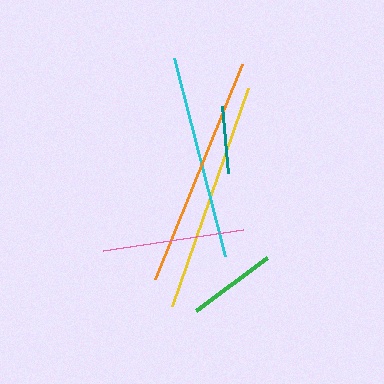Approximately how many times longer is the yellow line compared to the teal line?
The yellow line is approximately 3.4 times the length of the teal line.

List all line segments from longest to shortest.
From longest to shortest: orange, yellow, cyan, pink, green, teal.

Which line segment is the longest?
The orange line is the longest at approximately 232 pixels.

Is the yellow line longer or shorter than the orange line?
The orange line is longer than the yellow line.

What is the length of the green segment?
The green segment is approximately 88 pixels long.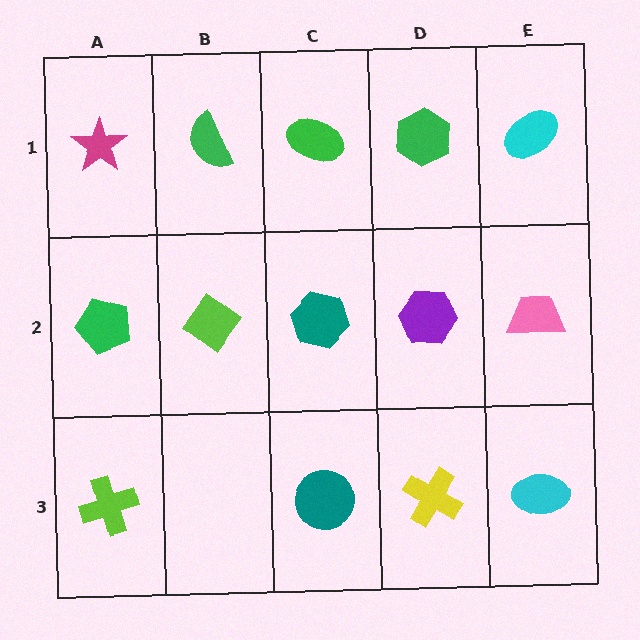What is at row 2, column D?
A purple hexagon.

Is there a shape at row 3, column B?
No, that cell is empty.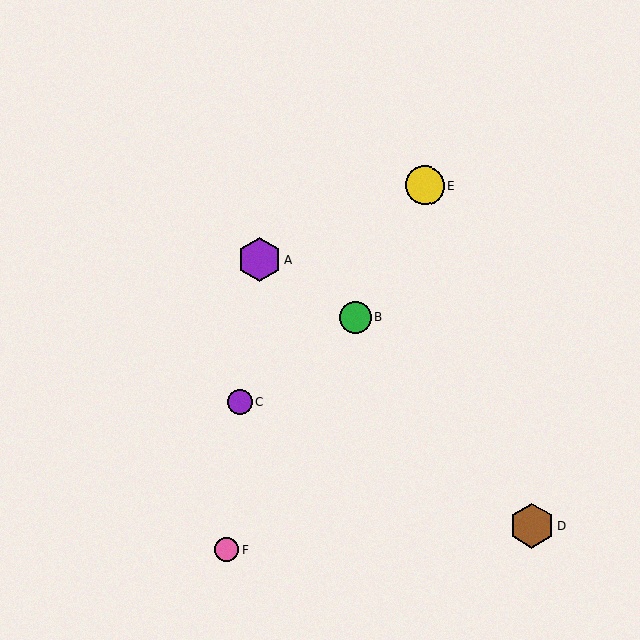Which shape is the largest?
The brown hexagon (labeled D) is the largest.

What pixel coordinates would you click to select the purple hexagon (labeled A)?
Click at (259, 260) to select the purple hexagon A.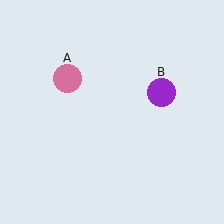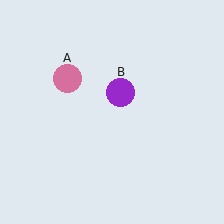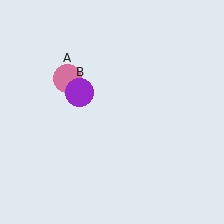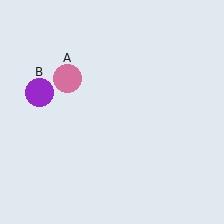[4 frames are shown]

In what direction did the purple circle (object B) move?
The purple circle (object B) moved left.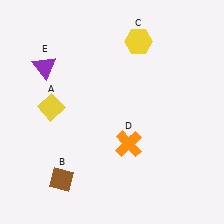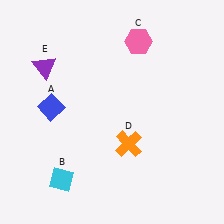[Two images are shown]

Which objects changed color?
A changed from yellow to blue. B changed from brown to cyan. C changed from yellow to pink.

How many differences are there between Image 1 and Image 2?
There are 3 differences between the two images.